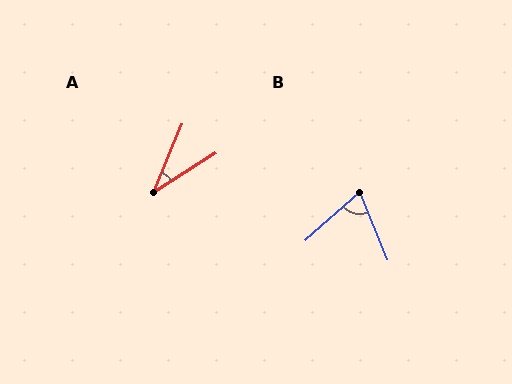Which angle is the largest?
B, at approximately 71 degrees.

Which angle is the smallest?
A, at approximately 35 degrees.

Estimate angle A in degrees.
Approximately 35 degrees.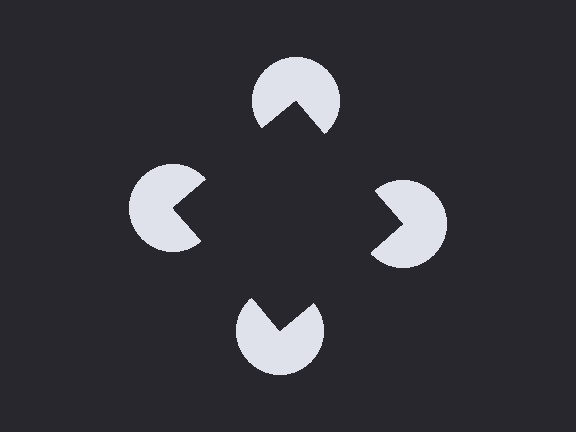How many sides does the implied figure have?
4 sides.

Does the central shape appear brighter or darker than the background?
It typically appears slightly darker than the background, even though no actual brightness change is drawn.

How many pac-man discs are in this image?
There are 4 — one at each vertex of the illusory square.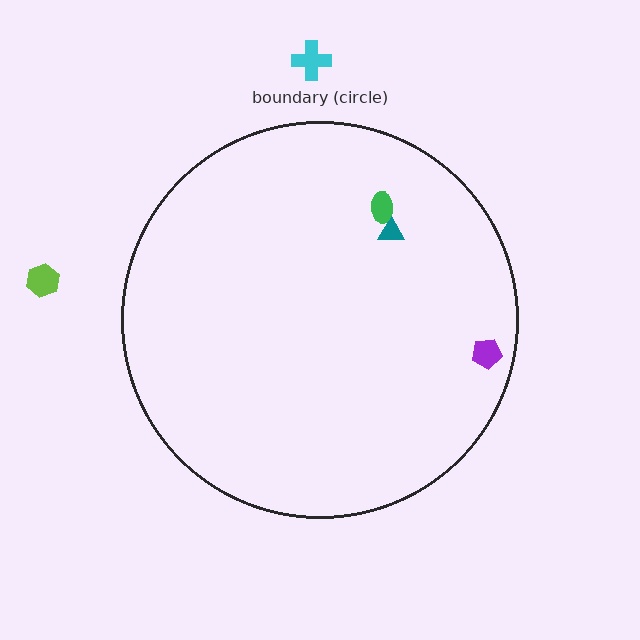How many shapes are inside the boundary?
3 inside, 2 outside.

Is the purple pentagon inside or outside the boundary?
Inside.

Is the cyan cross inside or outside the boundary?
Outside.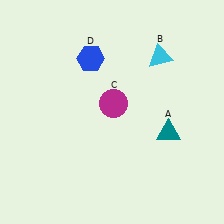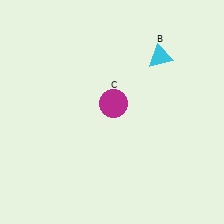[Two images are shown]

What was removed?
The teal triangle (A), the blue hexagon (D) were removed in Image 2.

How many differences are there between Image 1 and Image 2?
There are 2 differences between the two images.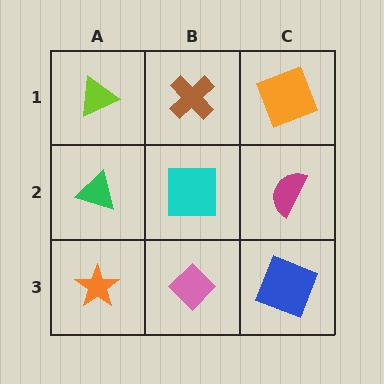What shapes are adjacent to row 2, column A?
A lime triangle (row 1, column A), an orange star (row 3, column A), a cyan square (row 2, column B).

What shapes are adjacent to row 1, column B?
A cyan square (row 2, column B), a lime triangle (row 1, column A), an orange square (row 1, column C).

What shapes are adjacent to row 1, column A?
A green triangle (row 2, column A), a brown cross (row 1, column B).